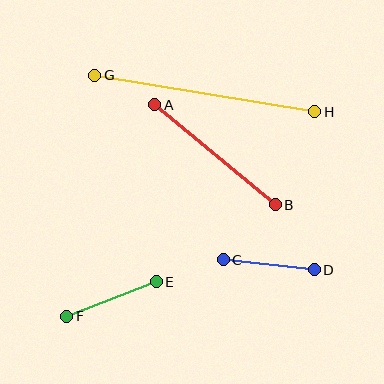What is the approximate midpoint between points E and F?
The midpoint is at approximately (112, 299) pixels.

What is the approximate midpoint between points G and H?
The midpoint is at approximately (205, 93) pixels.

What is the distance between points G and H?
The distance is approximately 223 pixels.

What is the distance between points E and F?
The distance is approximately 96 pixels.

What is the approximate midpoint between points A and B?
The midpoint is at approximately (215, 155) pixels.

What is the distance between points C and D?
The distance is approximately 92 pixels.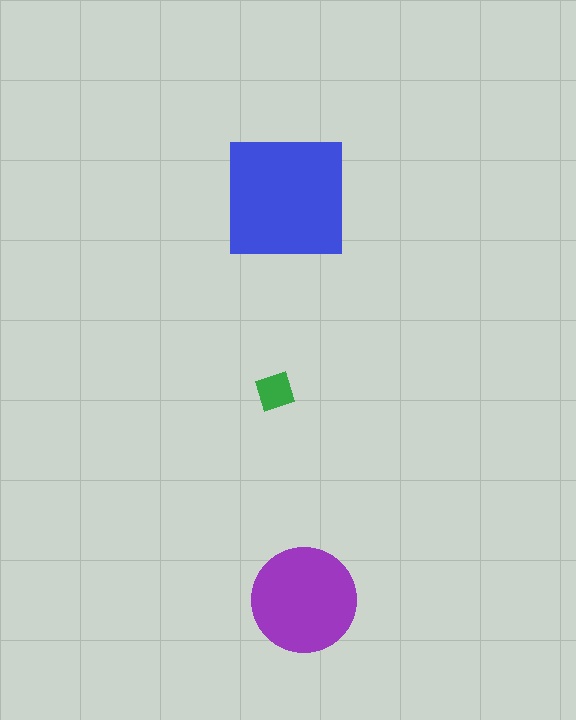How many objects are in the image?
There are 3 objects in the image.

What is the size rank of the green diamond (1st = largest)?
3rd.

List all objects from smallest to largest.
The green diamond, the purple circle, the blue square.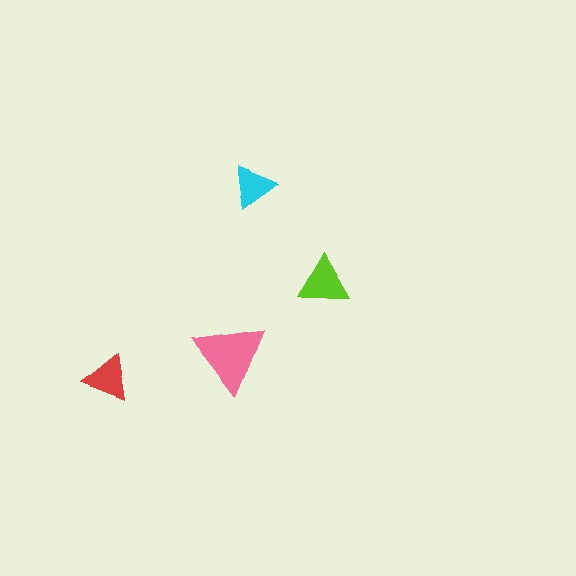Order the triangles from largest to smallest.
the pink one, the lime one, the red one, the cyan one.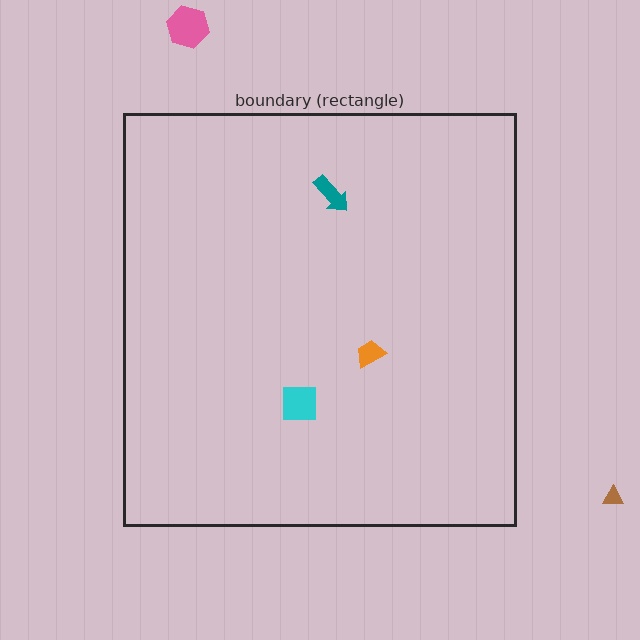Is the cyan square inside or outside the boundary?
Inside.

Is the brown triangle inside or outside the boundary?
Outside.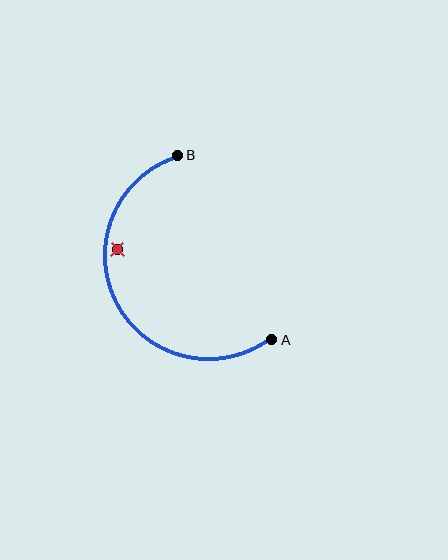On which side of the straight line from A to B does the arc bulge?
The arc bulges to the left of the straight line connecting A and B.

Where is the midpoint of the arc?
The arc midpoint is the point on the curve farthest from the straight line joining A and B. It sits to the left of that line.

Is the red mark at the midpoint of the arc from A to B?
No — the red mark does not lie on the arc at all. It sits slightly inside the curve.